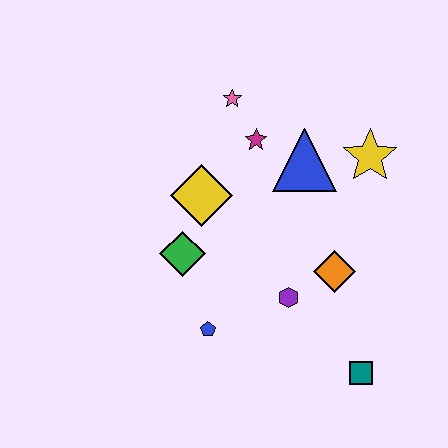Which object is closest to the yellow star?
The blue triangle is closest to the yellow star.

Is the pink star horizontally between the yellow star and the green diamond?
Yes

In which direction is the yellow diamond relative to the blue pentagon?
The yellow diamond is above the blue pentagon.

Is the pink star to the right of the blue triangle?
No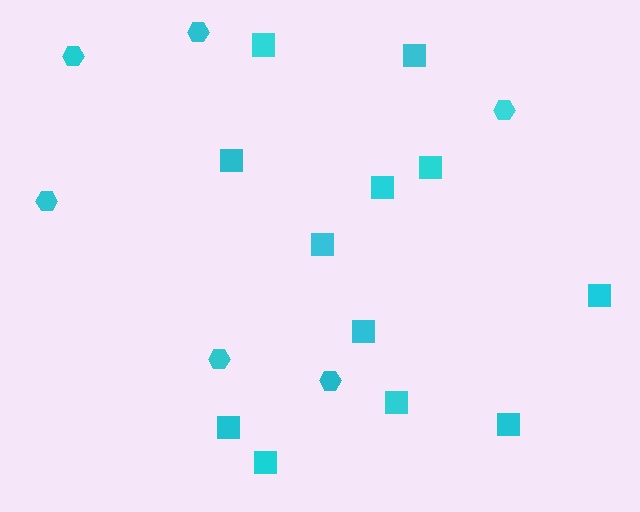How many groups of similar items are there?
There are 2 groups: one group of squares (12) and one group of hexagons (6).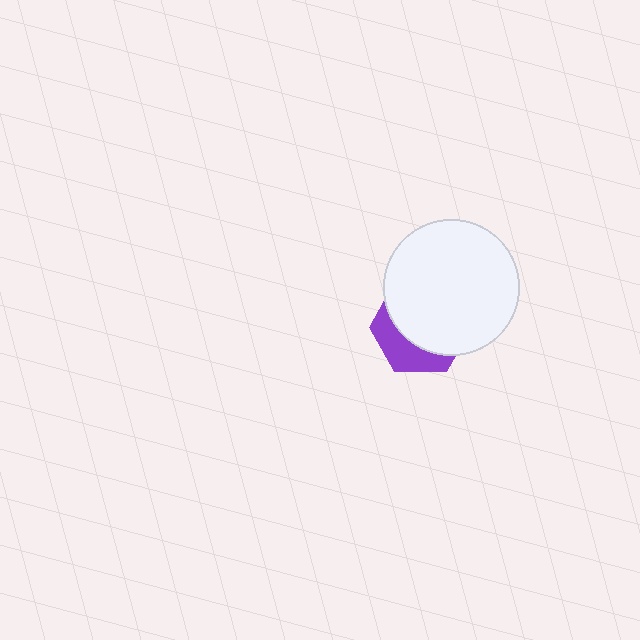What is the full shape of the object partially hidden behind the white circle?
The partially hidden object is a purple hexagon.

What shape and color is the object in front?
The object in front is a white circle.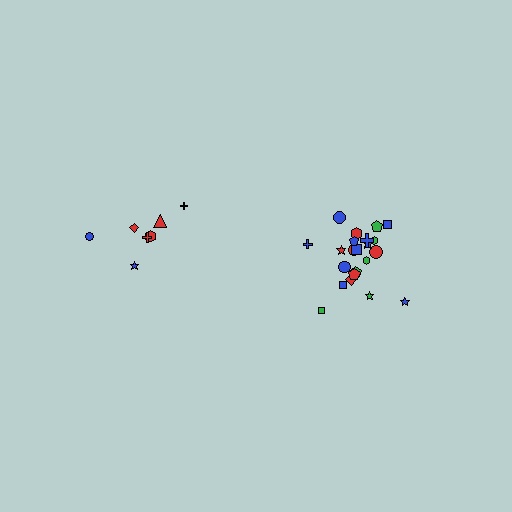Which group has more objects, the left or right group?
The right group.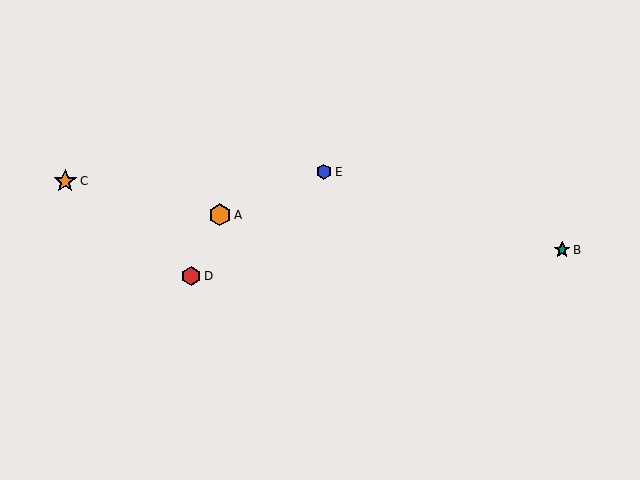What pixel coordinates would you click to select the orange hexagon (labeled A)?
Click at (220, 215) to select the orange hexagon A.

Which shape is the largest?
The orange star (labeled C) is the largest.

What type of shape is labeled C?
Shape C is an orange star.